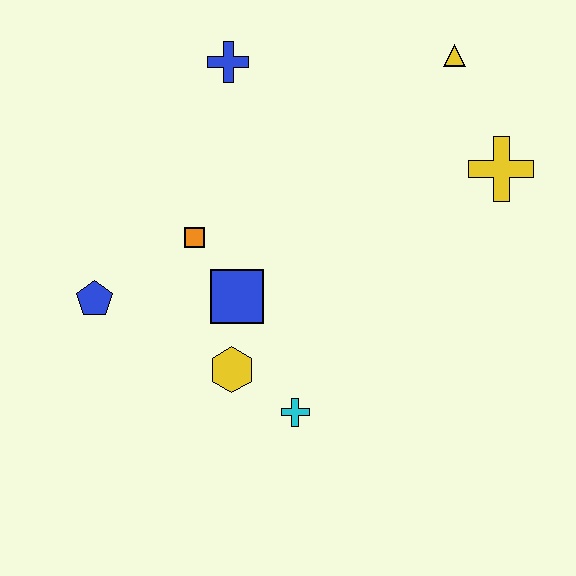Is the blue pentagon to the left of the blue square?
Yes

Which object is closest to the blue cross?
The orange square is closest to the blue cross.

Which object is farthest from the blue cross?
The cyan cross is farthest from the blue cross.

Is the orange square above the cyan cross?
Yes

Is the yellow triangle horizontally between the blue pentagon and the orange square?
No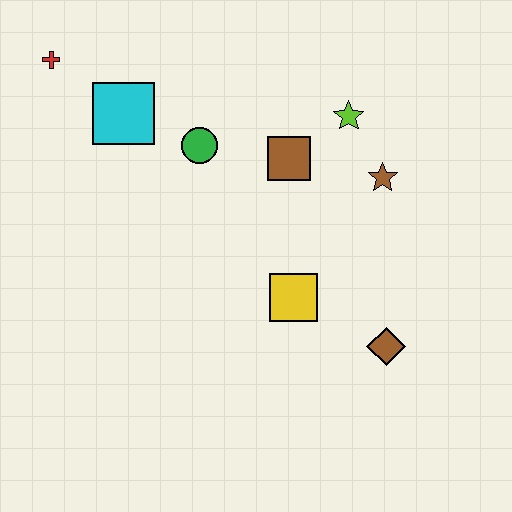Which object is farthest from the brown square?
The red cross is farthest from the brown square.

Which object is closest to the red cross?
The cyan square is closest to the red cross.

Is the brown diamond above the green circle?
No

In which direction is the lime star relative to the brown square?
The lime star is to the right of the brown square.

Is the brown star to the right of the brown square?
Yes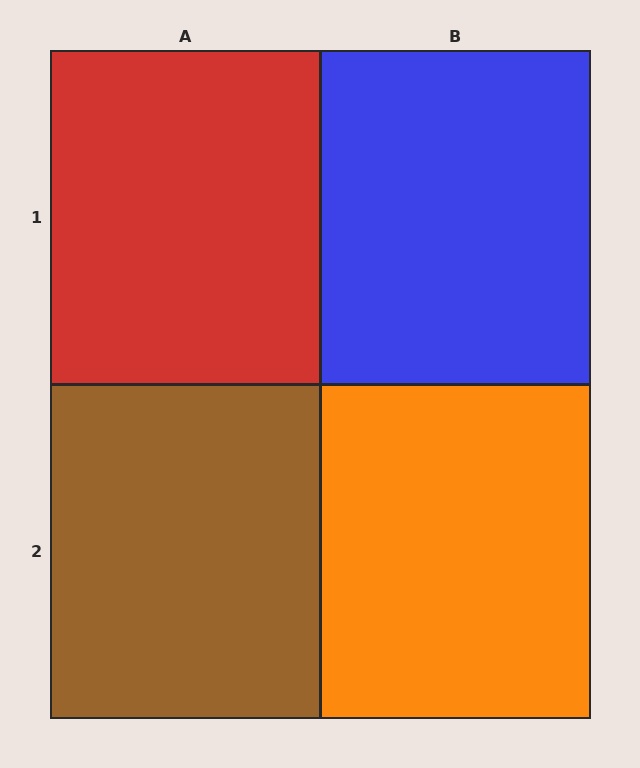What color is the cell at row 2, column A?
Brown.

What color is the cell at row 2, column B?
Orange.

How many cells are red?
1 cell is red.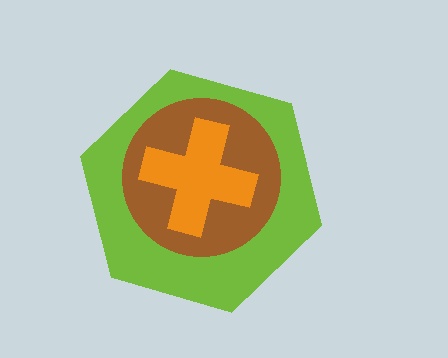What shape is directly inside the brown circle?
The orange cross.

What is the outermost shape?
The lime hexagon.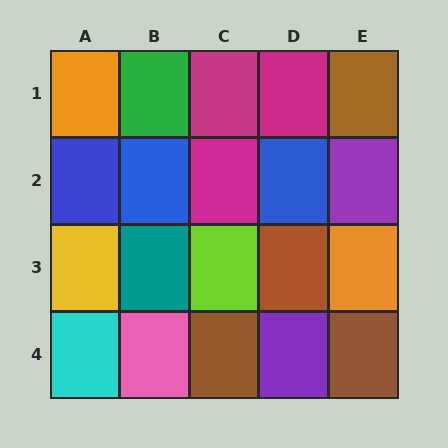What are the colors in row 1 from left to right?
Orange, green, magenta, magenta, brown.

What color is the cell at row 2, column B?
Blue.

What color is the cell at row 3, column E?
Orange.